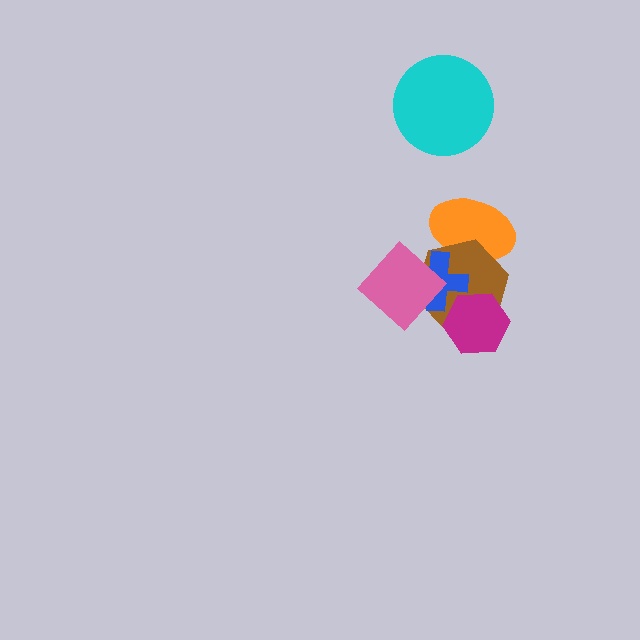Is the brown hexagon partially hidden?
Yes, it is partially covered by another shape.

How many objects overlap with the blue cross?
4 objects overlap with the blue cross.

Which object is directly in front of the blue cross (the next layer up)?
The magenta hexagon is directly in front of the blue cross.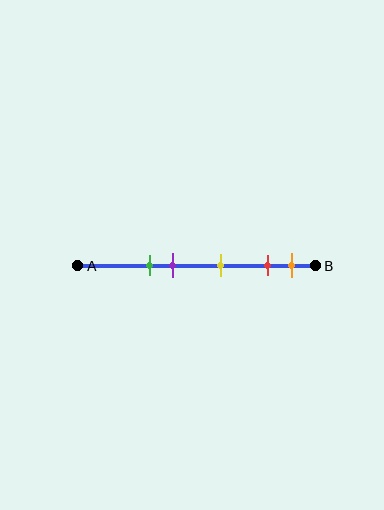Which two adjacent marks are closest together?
The red and orange marks are the closest adjacent pair.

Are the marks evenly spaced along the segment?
No, the marks are not evenly spaced.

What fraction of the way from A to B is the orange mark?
The orange mark is approximately 90% (0.9) of the way from A to B.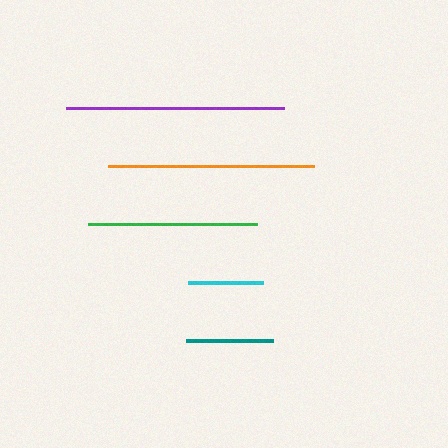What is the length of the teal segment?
The teal segment is approximately 87 pixels long.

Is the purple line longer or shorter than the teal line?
The purple line is longer than the teal line.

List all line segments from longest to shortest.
From longest to shortest: purple, orange, green, teal, cyan.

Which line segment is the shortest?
The cyan line is the shortest at approximately 76 pixels.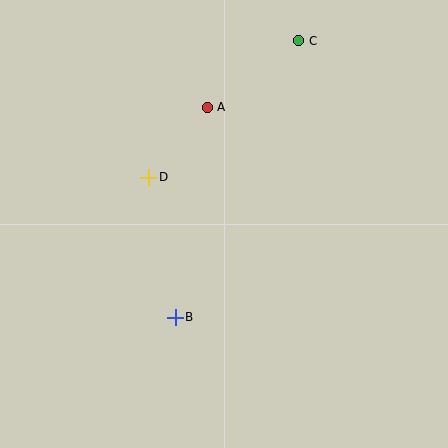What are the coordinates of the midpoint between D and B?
The midpoint between D and B is at (162, 247).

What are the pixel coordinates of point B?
Point B is at (175, 317).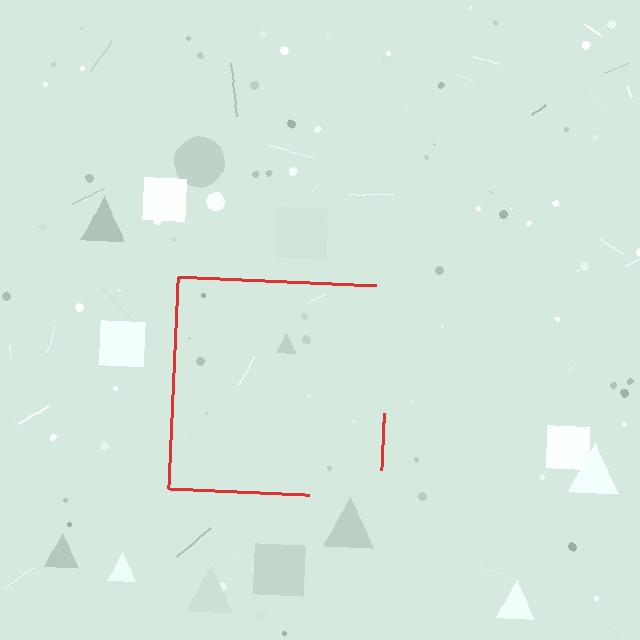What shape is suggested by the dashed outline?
The dashed outline suggests a square.